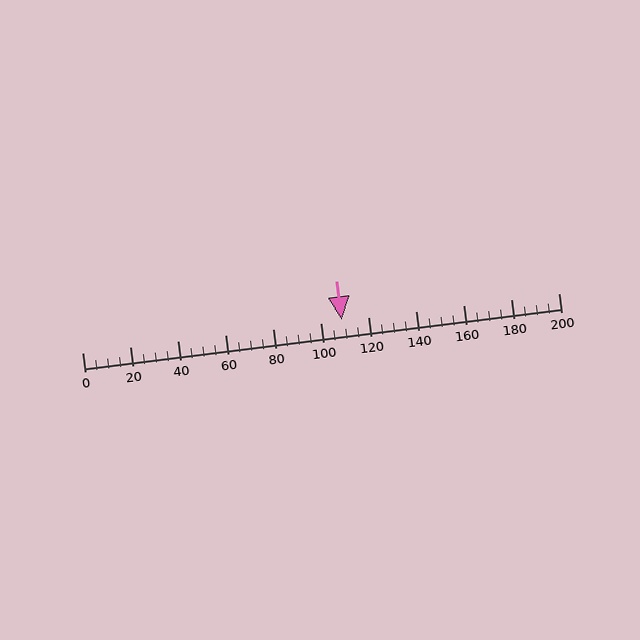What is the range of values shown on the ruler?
The ruler shows values from 0 to 200.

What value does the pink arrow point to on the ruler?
The pink arrow points to approximately 109.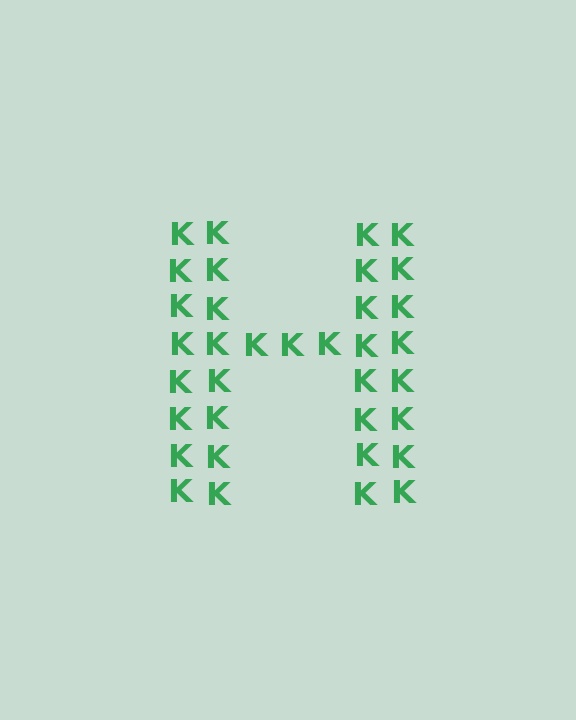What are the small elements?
The small elements are letter K's.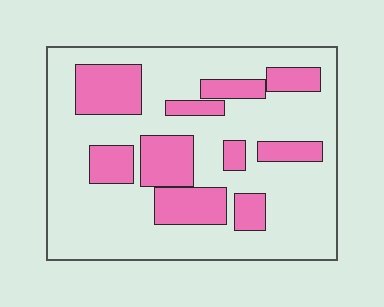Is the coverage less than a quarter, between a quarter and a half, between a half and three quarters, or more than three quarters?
Between a quarter and a half.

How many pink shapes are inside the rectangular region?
10.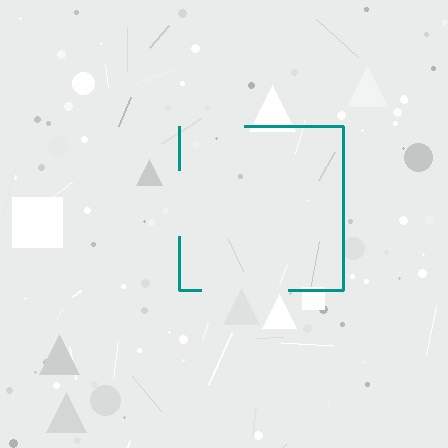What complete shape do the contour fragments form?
The contour fragments form a square.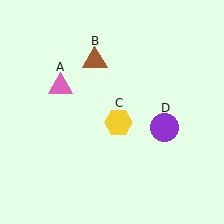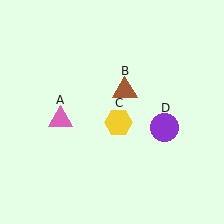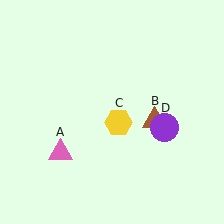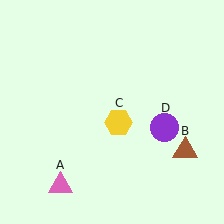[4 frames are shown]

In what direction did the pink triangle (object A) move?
The pink triangle (object A) moved down.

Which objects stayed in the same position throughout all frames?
Yellow hexagon (object C) and purple circle (object D) remained stationary.